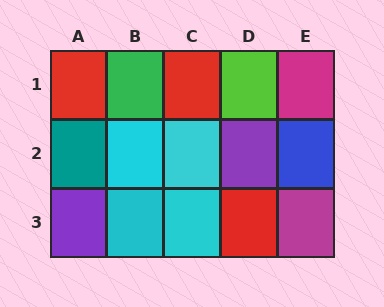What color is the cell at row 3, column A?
Purple.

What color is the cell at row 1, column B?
Green.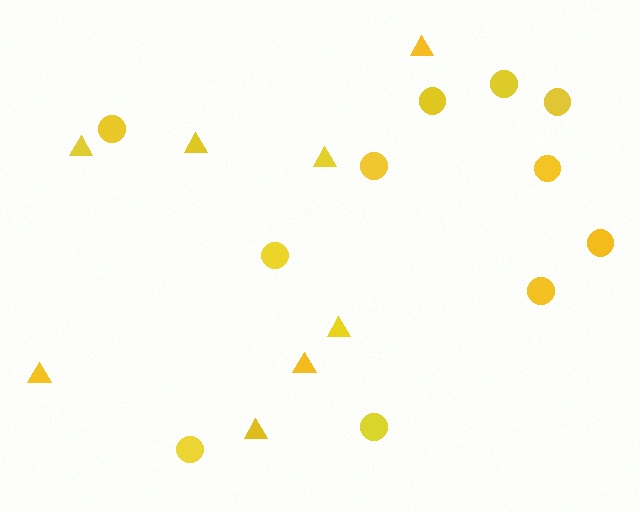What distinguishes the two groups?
There are 2 groups: one group of triangles (8) and one group of circles (11).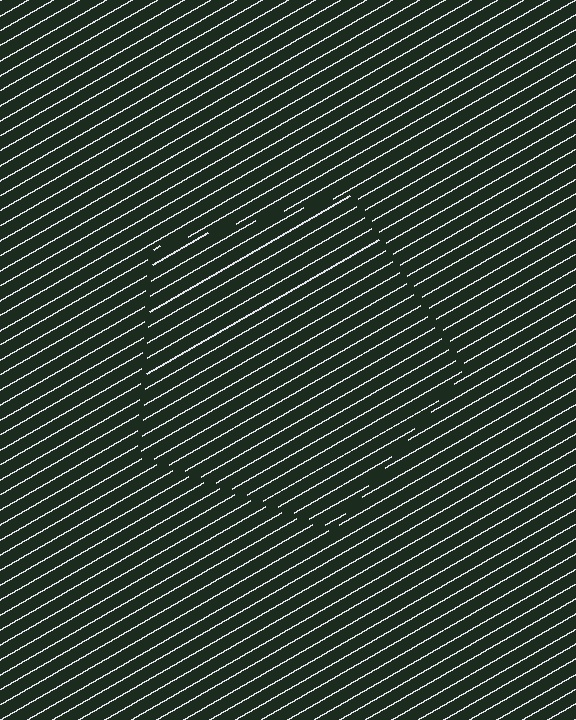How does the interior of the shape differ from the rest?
The interior of the shape contains the same grating, shifted by half a period — the contour is defined by the phase discontinuity where line-ends from the inner and outer gratings abut.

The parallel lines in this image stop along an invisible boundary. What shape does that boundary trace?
An illusory pentagon. The interior of the shape contains the same grating, shifted by half a period — the contour is defined by the phase discontinuity where line-ends from the inner and outer gratings abut.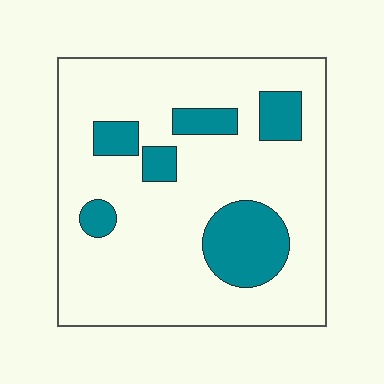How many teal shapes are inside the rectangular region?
6.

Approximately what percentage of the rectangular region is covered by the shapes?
Approximately 20%.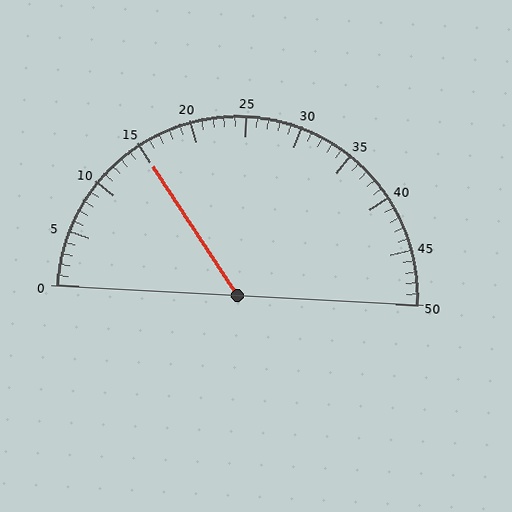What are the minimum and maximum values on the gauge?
The gauge ranges from 0 to 50.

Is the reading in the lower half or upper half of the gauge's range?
The reading is in the lower half of the range (0 to 50).